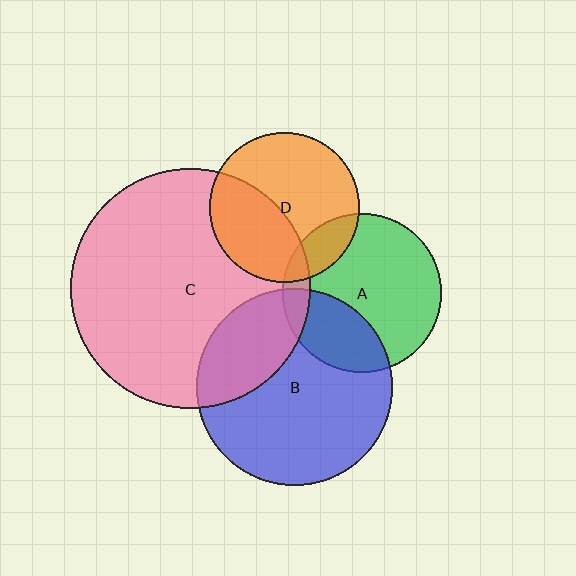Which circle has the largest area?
Circle C (pink).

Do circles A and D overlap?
Yes.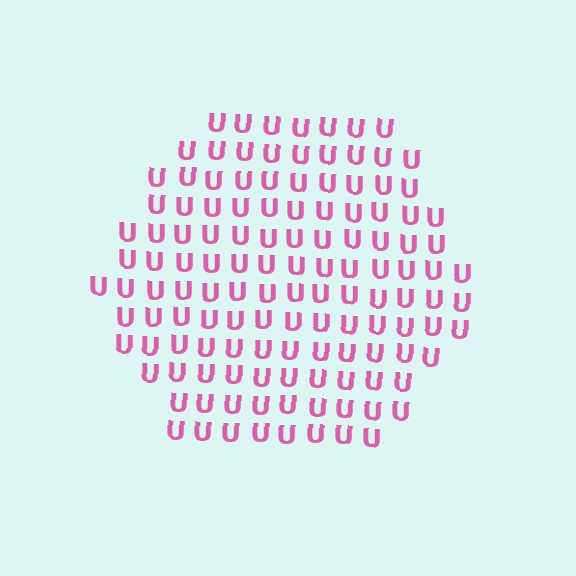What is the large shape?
The large shape is a hexagon.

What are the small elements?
The small elements are letter U's.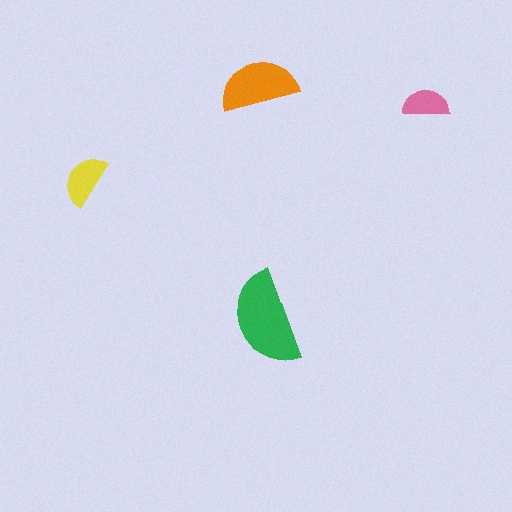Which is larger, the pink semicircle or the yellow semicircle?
The yellow one.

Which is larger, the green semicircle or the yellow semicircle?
The green one.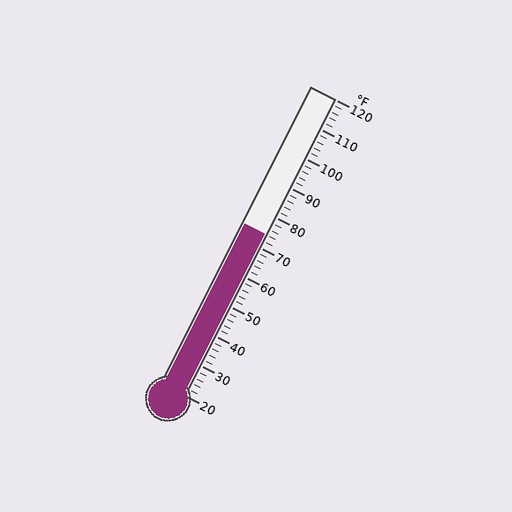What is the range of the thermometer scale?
The thermometer scale ranges from 20°F to 120°F.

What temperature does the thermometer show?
The thermometer shows approximately 74°F.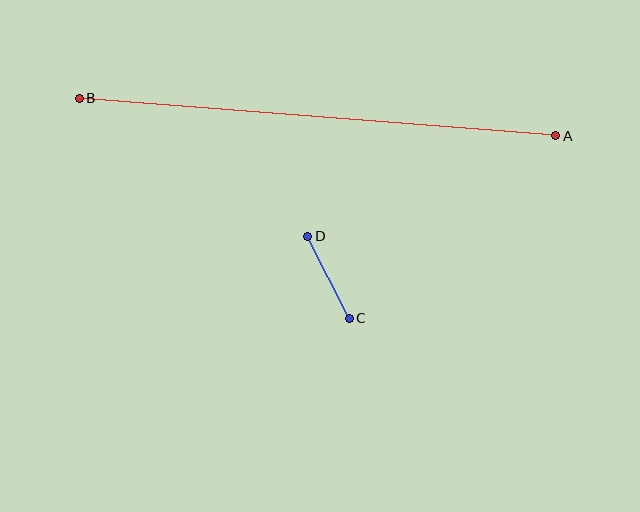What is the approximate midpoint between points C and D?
The midpoint is at approximately (329, 277) pixels.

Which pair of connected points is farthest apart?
Points A and B are farthest apart.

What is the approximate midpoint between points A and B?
The midpoint is at approximately (318, 117) pixels.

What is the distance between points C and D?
The distance is approximately 92 pixels.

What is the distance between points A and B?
The distance is approximately 478 pixels.